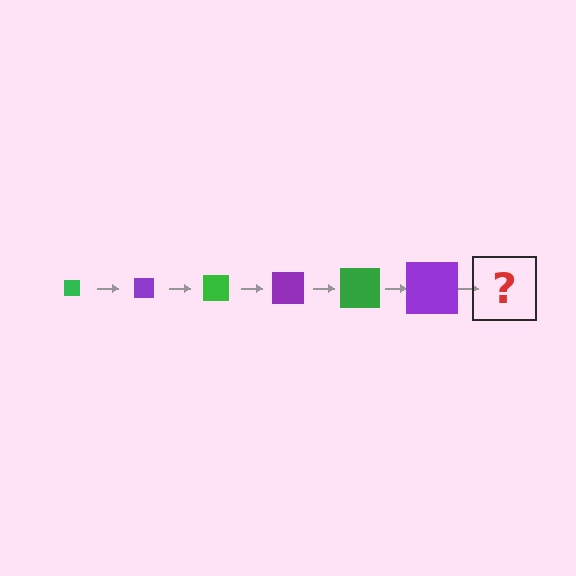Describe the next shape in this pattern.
It should be a green square, larger than the previous one.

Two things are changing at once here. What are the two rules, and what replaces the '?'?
The two rules are that the square grows larger each step and the color cycles through green and purple. The '?' should be a green square, larger than the previous one.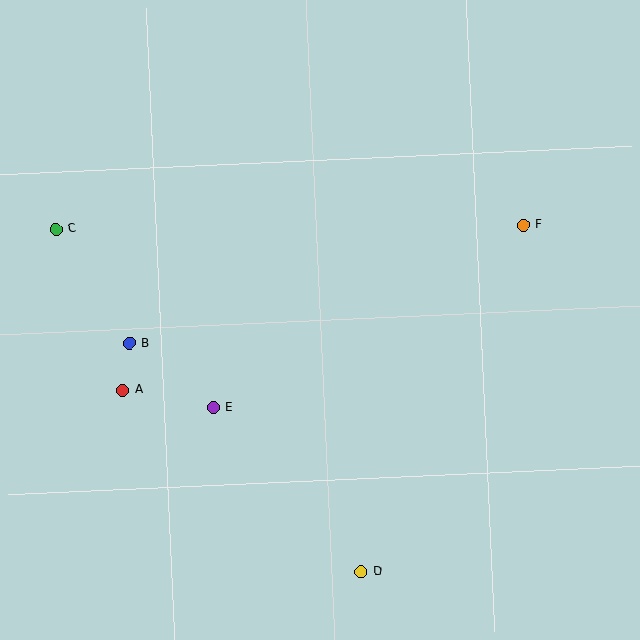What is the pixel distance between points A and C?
The distance between A and C is 175 pixels.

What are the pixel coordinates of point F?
Point F is at (523, 225).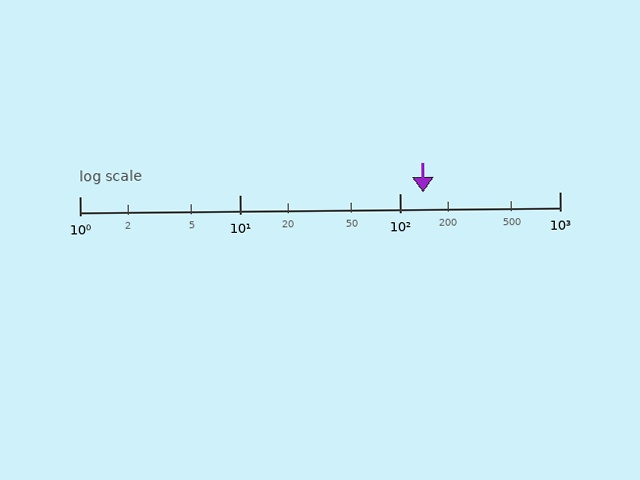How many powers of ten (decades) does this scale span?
The scale spans 3 decades, from 1 to 1000.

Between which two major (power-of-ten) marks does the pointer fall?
The pointer is between 100 and 1000.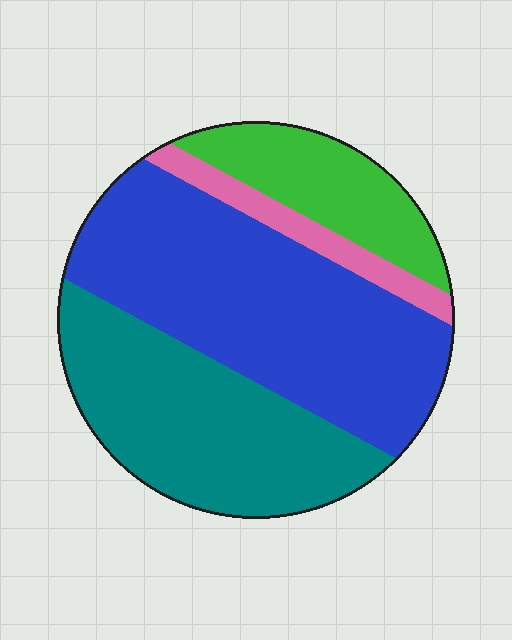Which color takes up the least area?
Pink, at roughly 5%.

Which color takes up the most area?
Blue, at roughly 45%.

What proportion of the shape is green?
Green covers around 15% of the shape.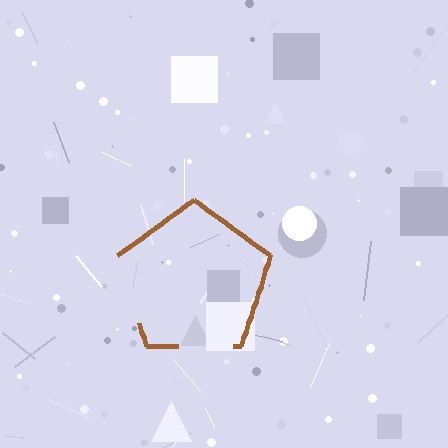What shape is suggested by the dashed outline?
The dashed outline suggests a pentagon.